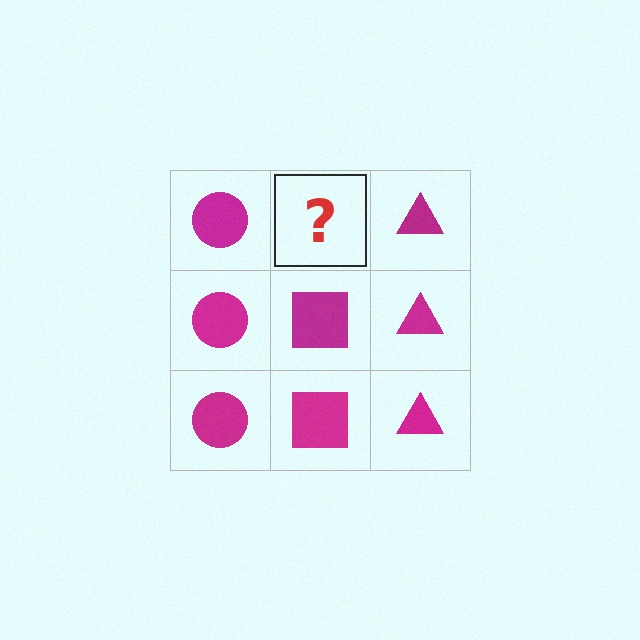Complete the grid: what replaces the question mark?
The question mark should be replaced with a magenta square.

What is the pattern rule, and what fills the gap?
The rule is that each column has a consistent shape. The gap should be filled with a magenta square.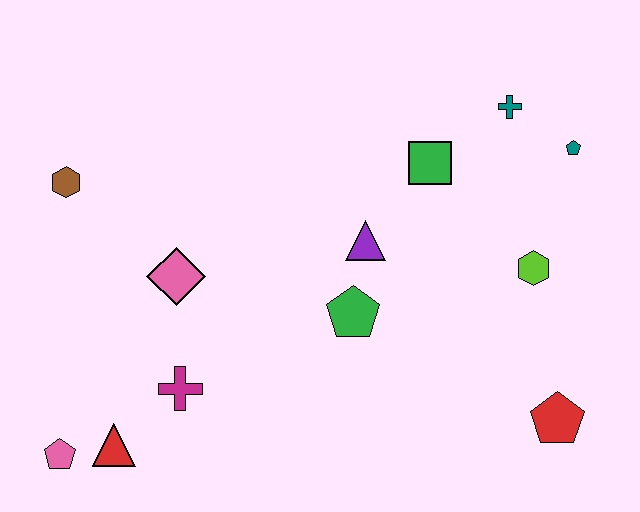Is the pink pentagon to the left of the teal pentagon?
Yes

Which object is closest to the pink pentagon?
The red triangle is closest to the pink pentagon.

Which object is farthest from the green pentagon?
The pink pentagon is farthest from the green pentagon.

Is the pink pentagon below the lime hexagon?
Yes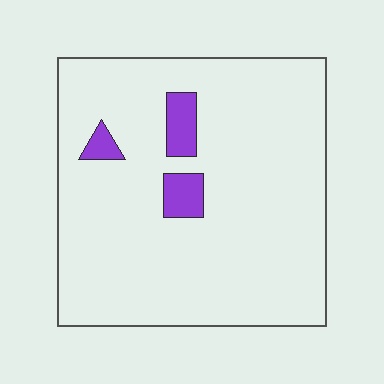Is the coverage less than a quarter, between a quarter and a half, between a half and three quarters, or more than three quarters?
Less than a quarter.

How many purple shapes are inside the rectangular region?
3.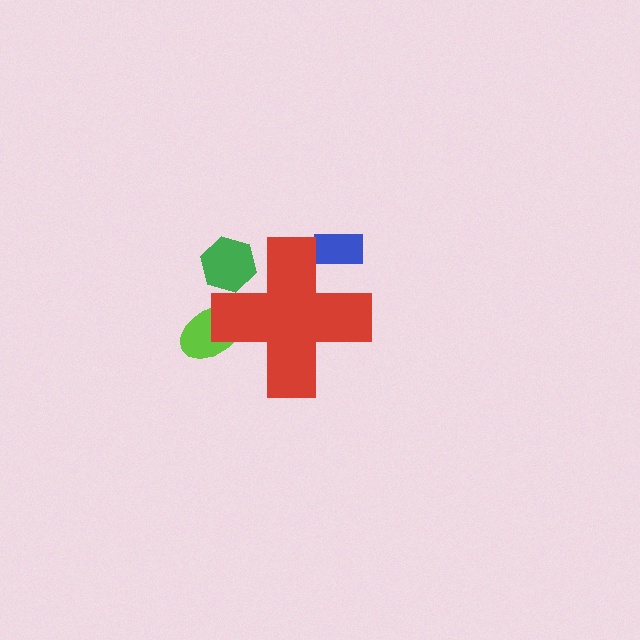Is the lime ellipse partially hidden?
Yes, the lime ellipse is partially hidden behind the red cross.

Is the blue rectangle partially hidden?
Yes, the blue rectangle is partially hidden behind the red cross.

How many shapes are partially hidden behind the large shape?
3 shapes are partially hidden.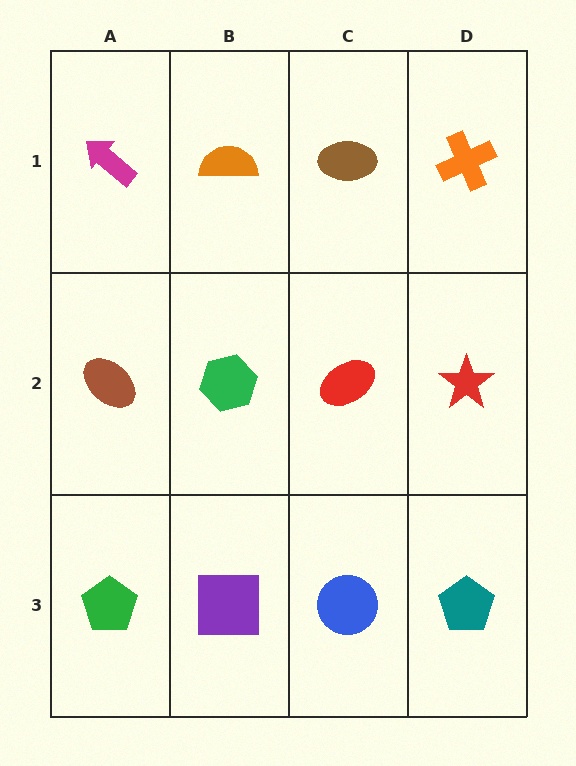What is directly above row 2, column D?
An orange cross.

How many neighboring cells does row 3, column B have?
3.